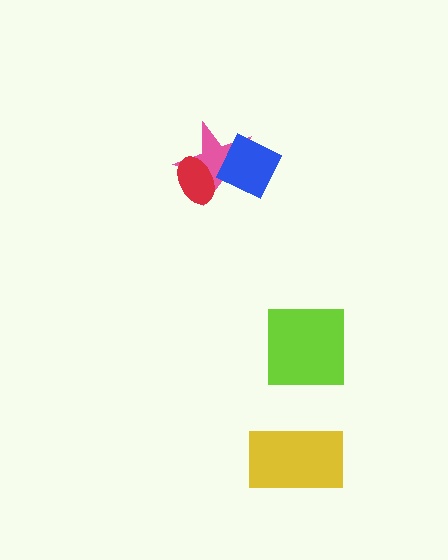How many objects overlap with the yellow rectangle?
0 objects overlap with the yellow rectangle.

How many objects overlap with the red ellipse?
1 object overlaps with the red ellipse.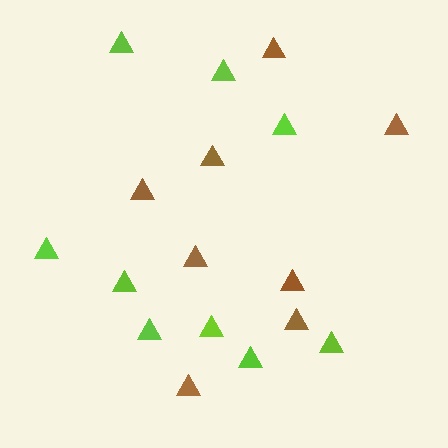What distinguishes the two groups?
There are 2 groups: one group of brown triangles (8) and one group of lime triangles (9).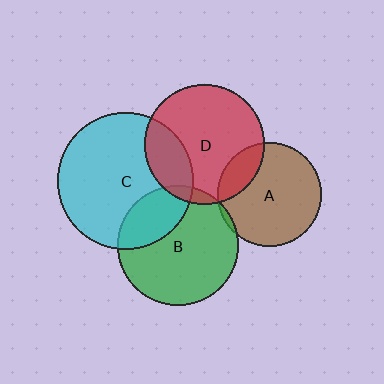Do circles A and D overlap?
Yes.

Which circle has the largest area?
Circle C (cyan).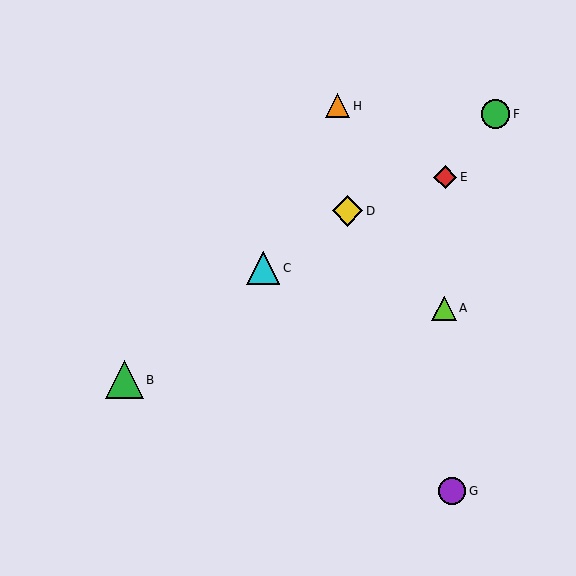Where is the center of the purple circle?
The center of the purple circle is at (452, 491).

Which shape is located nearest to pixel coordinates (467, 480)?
The purple circle (labeled G) at (452, 491) is nearest to that location.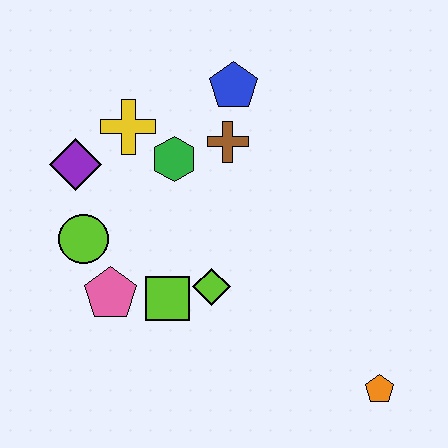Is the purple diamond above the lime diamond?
Yes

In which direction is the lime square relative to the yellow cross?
The lime square is below the yellow cross.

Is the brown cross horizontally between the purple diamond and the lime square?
No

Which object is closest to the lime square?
The lime diamond is closest to the lime square.